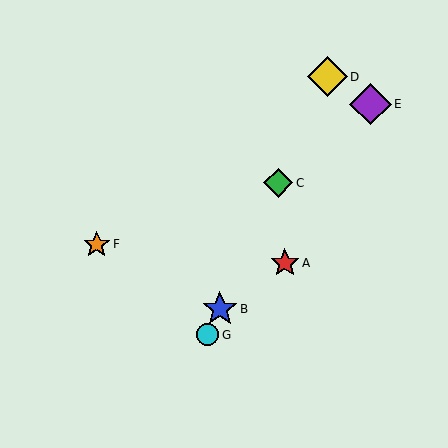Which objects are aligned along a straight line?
Objects B, C, D, G are aligned along a straight line.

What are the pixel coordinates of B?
Object B is at (220, 309).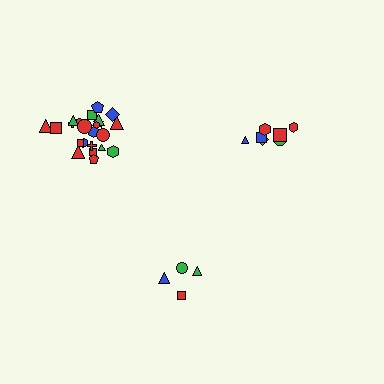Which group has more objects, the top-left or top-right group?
The top-left group.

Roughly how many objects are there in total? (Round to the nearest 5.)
Roughly 35 objects in total.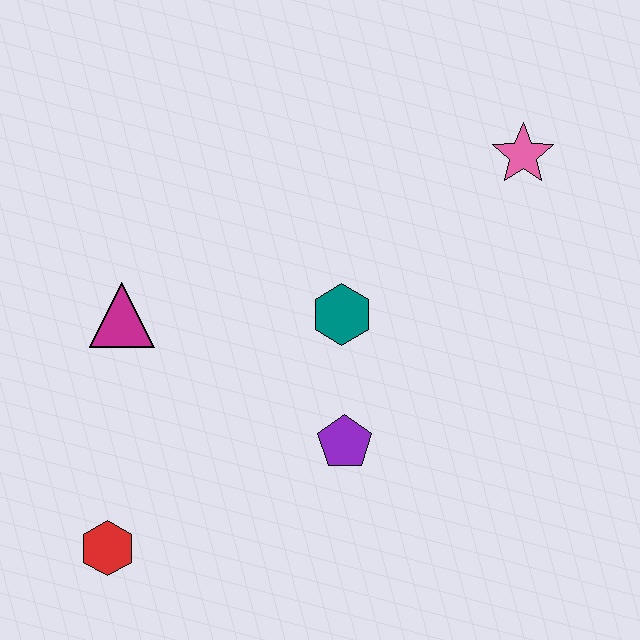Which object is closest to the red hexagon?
The magenta triangle is closest to the red hexagon.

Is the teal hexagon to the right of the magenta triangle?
Yes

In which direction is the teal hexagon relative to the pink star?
The teal hexagon is to the left of the pink star.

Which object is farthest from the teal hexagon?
The red hexagon is farthest from the teal hexagon.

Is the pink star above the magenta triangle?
Yes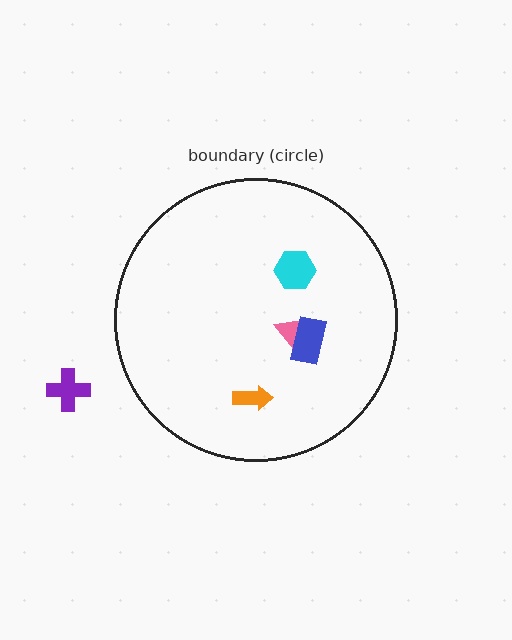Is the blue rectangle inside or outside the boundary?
Inside.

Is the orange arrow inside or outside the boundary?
Inside.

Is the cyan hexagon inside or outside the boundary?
Inside.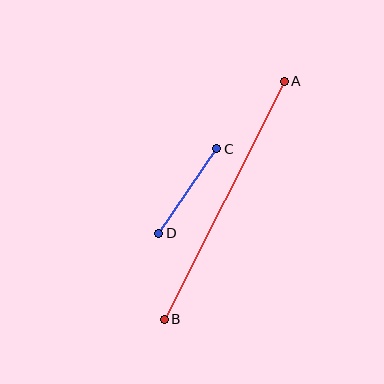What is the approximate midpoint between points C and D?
The midpoint is at approximately (188, 191) pixels.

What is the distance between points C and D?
The distance is approximately 103 pixels.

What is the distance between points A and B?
The distance is approximately 267 pixels.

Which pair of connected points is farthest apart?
Points A and B are farthest apart.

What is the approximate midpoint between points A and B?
The midpoint is at approximately (224, 200) pixels.